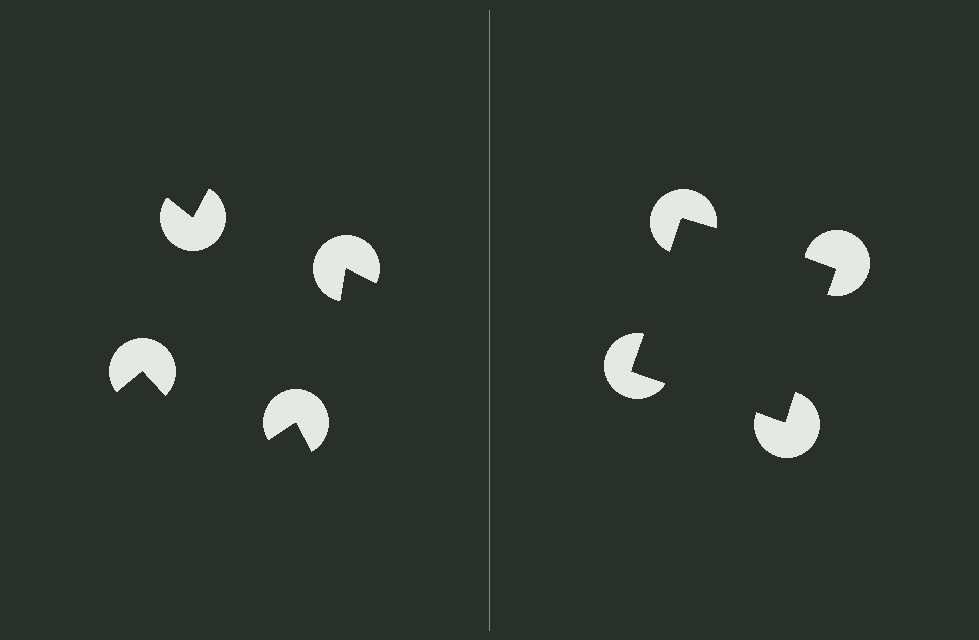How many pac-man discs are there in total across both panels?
8 — 4 on each side.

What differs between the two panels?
The pac-man discs are positioned identically on both sides; only the wedge orientations differ. On the right they align to a square; on the left they are misaligned.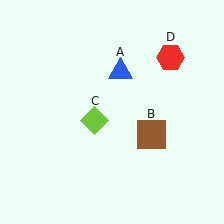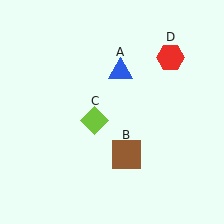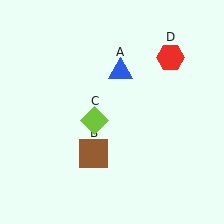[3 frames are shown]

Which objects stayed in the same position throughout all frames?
Blue triangle (object A) and lime diamond (object C) and red hexagon (object D) remained stationary.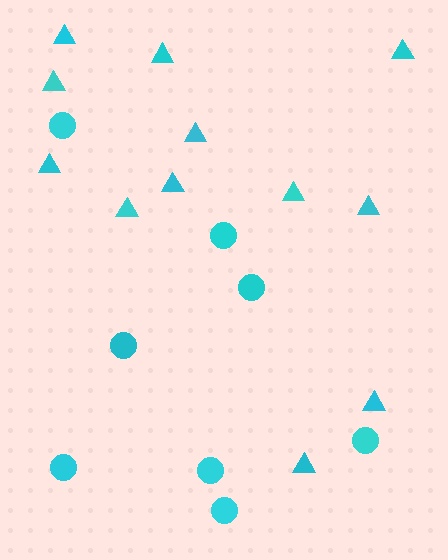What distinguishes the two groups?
There are 2 groups: one group of triangles (12) and one group of circles (8).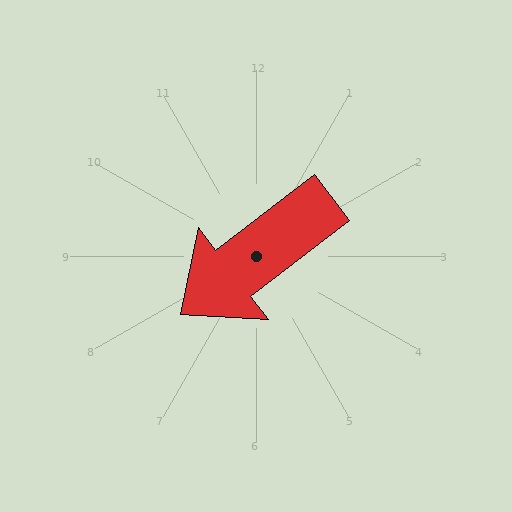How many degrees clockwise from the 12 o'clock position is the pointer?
Approximately 232 degrees.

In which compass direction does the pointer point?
Southwest.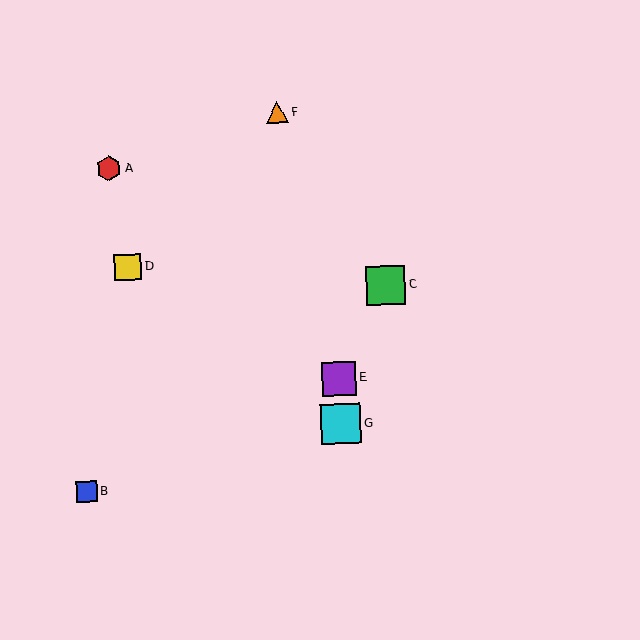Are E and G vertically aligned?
Yes, both are at x≈339.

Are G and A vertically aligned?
No, G is at x≈341 and A is at x≈109.